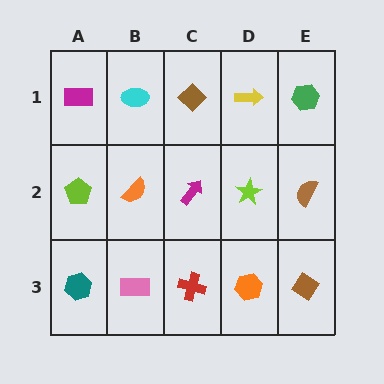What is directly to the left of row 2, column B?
A lime pentagon.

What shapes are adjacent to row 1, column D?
A lime star (row 2, column D), a brown diamond (row 1, column C), a green hexagon (row 1, column E).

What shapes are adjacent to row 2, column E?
A green hexagon (row 1, column E), a brown diamond (row 3, column E), a lime star (row 2, column D).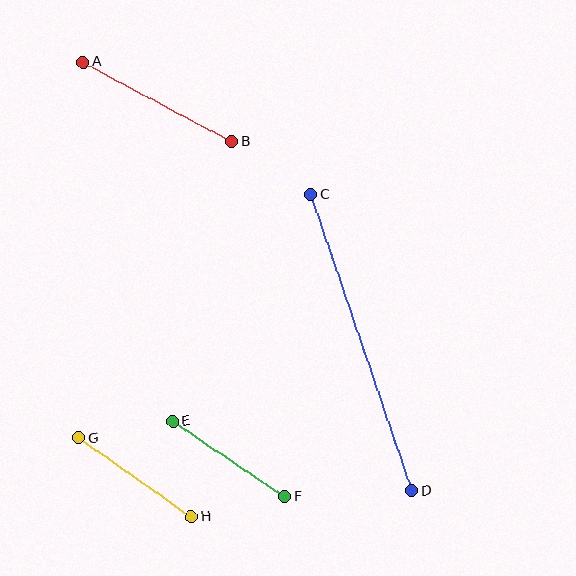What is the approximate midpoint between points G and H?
The midpoint is at approximately (135, 477) pixels.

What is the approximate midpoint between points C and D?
The midpoint is at approximately (361, 342) pixels.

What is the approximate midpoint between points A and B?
The midpoint is at approximately (157, 102) pixels.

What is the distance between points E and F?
The distance is approximately 135 pixels.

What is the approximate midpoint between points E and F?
The midpoint is at approximately (229, 459) pixels.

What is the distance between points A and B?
The distance is approximately 169 pixels.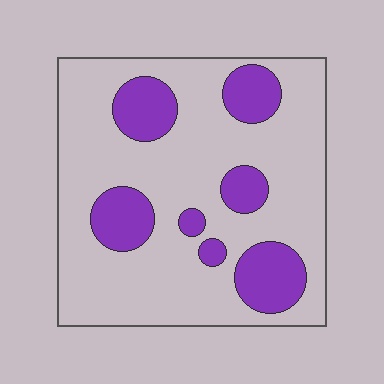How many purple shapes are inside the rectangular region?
7.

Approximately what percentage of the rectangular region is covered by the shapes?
Approximately 25%.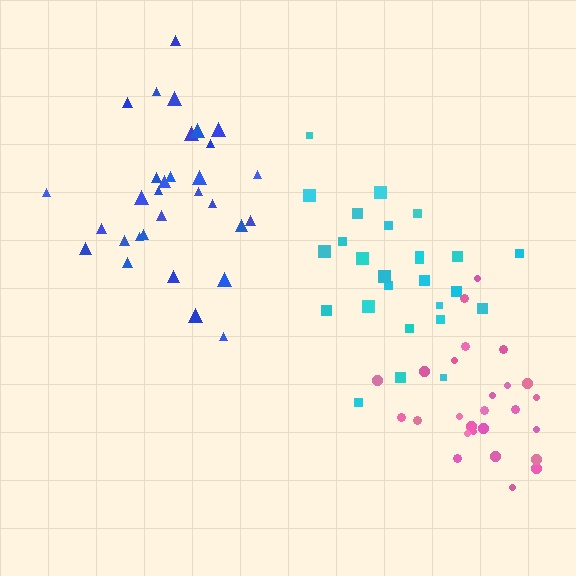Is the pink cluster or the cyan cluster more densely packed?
Pink.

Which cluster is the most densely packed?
Pink.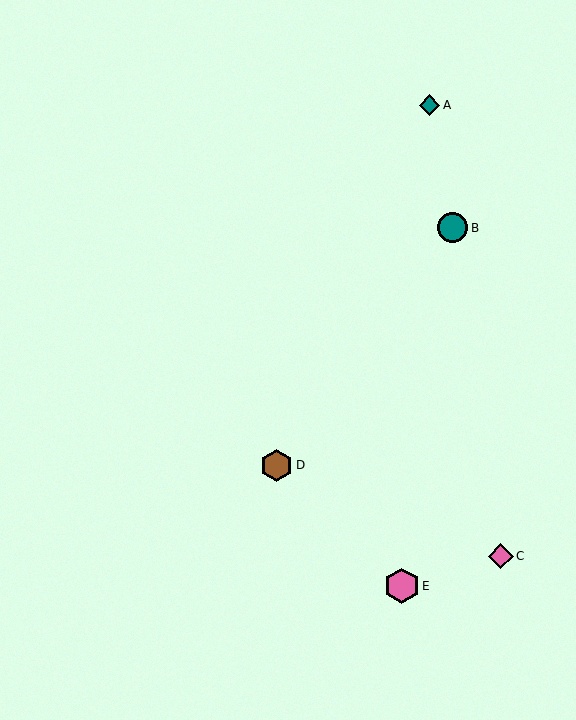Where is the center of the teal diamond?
The center of the teal diamond is at (430, 105).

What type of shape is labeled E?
Shape E is a pink hexagon.